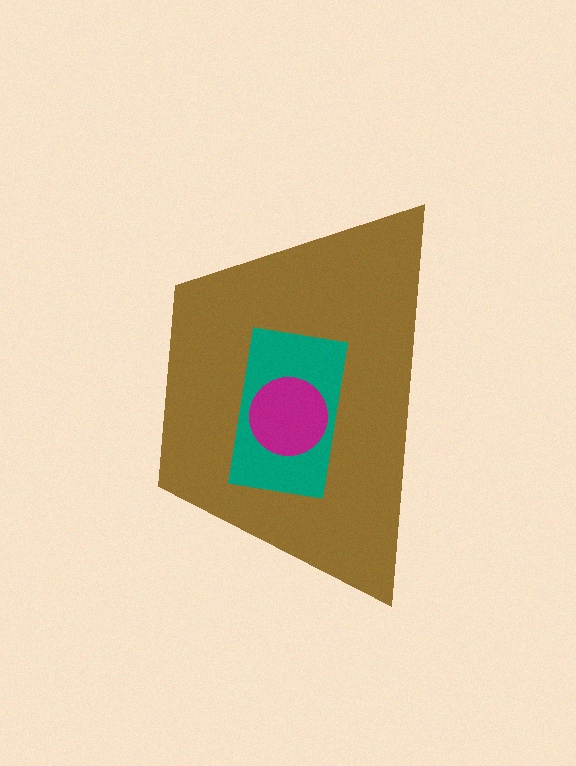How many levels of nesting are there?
3.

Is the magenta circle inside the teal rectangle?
Yes.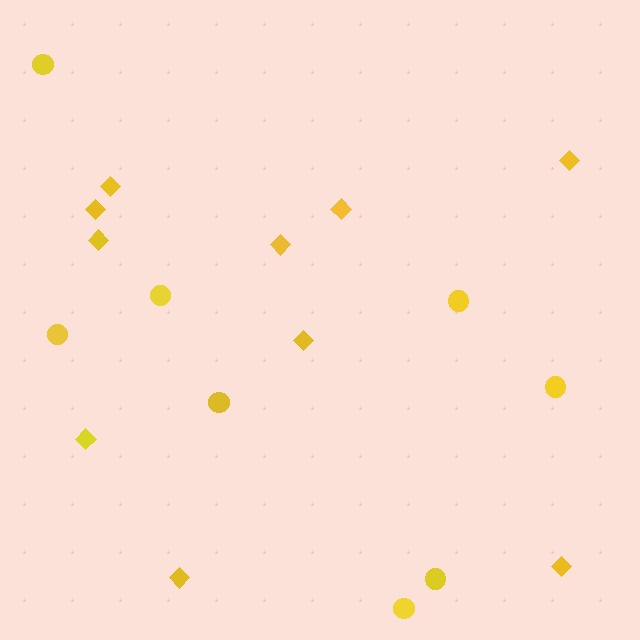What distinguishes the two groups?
There are 2 groups: one group of circles (8) and one group of diamonds (10).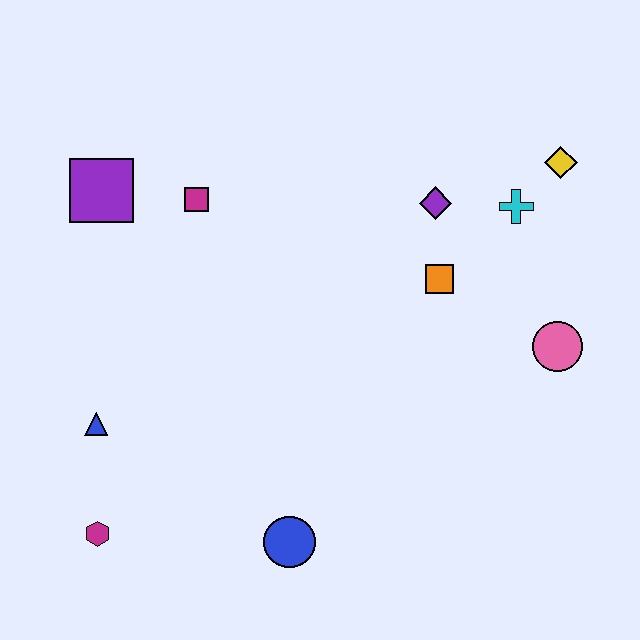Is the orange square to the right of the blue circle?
Yes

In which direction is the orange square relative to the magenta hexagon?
The orange square is to the right of the magenta hexagon.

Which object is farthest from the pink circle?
The magenta hexagon is farthest from the pink circle.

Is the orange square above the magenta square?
No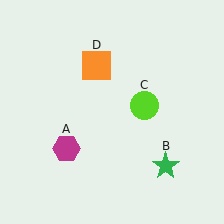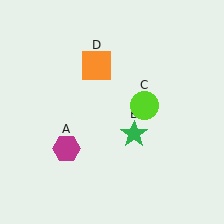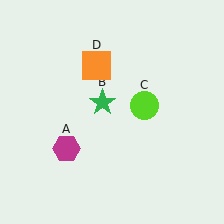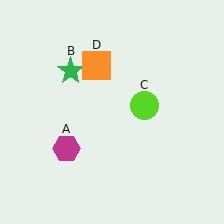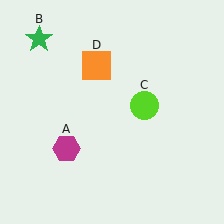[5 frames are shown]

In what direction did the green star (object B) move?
The green star (object B) moved up and to the left.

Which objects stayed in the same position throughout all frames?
Magenta hexagon (object A) and lime circle (object C) and orange square (object D) remained stationary.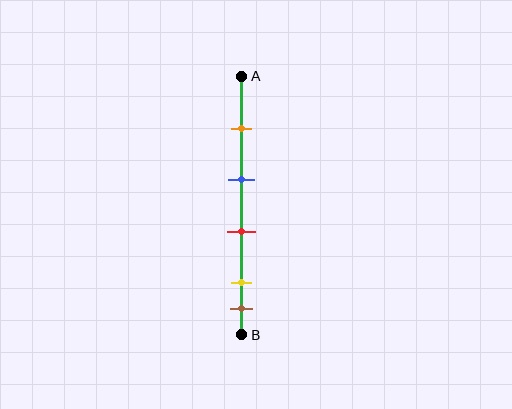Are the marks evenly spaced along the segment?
No, the marks are not evenly spaced.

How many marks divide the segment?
There are 5 marks dividing the segment.